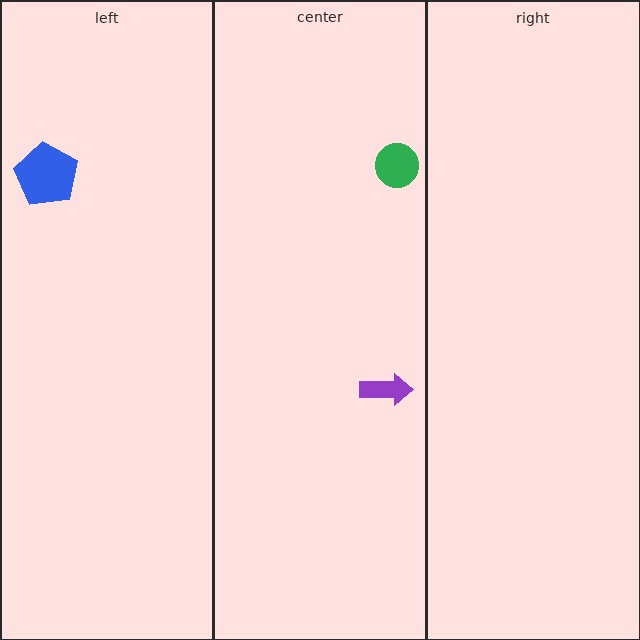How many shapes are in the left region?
1.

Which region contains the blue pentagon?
The left region.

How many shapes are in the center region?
2.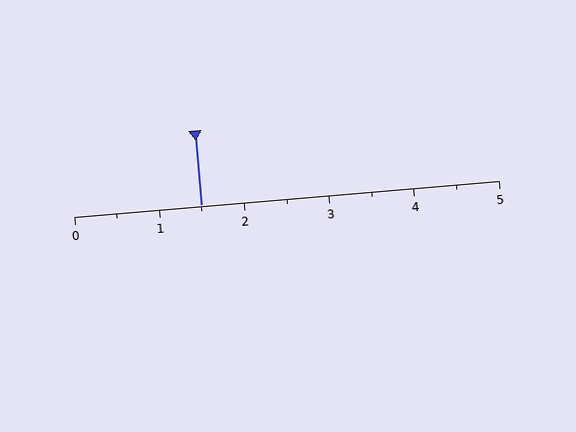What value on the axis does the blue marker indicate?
The marker indicates approximately 1.5.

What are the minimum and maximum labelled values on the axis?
The axis runs from 0 to 5.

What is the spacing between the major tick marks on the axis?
The major ticks are spaced 1 apart.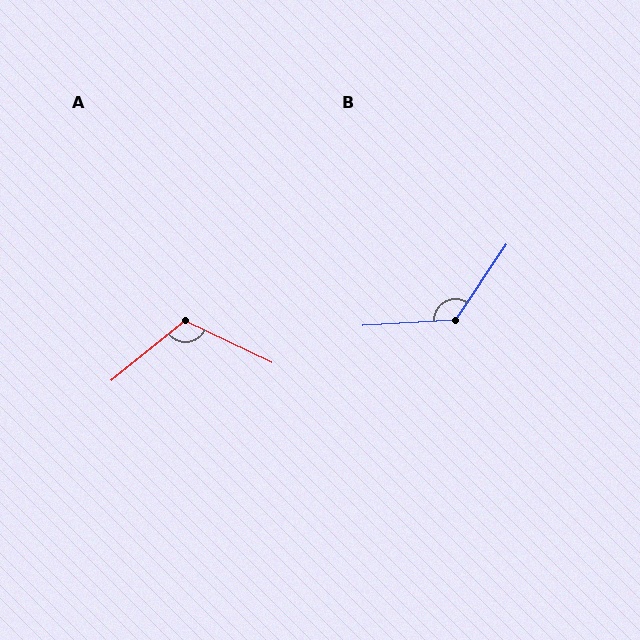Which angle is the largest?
B, at approximately 128 degrees.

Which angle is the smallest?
A, at approximately 116 degrees.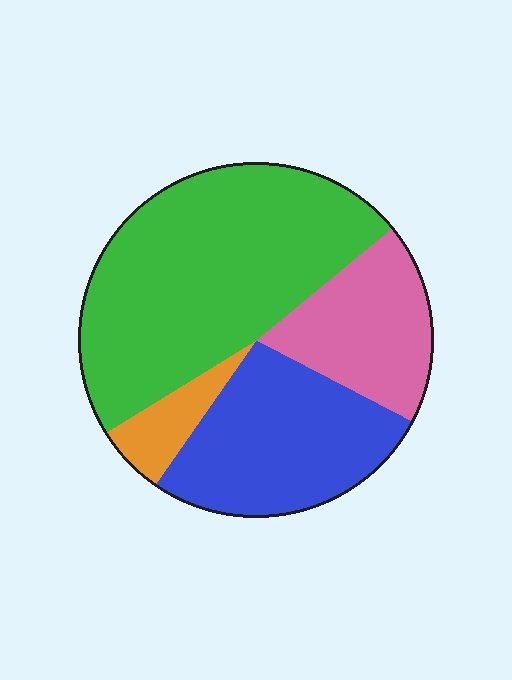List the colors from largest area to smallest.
From largest to smallest: green, blue, pink, orange.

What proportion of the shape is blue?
Blue covers roughly 25% of the shape.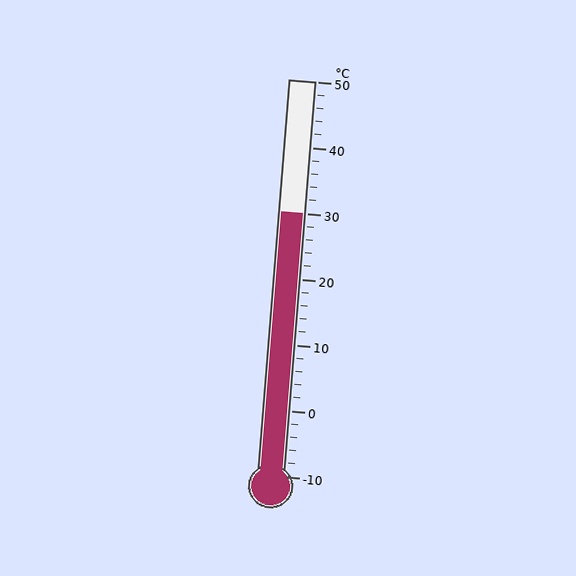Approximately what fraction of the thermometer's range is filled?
The thermometer is filled to approximately 65% of its range.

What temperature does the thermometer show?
The thermometer shows approximately 30°C.